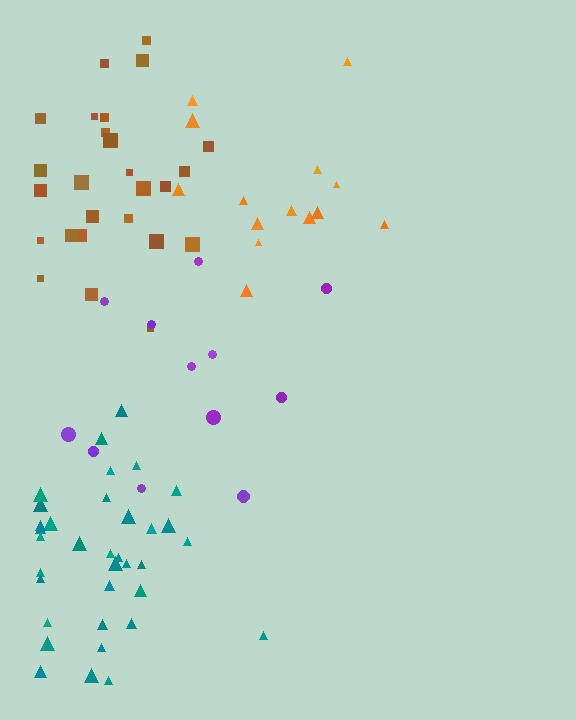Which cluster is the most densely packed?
Teal.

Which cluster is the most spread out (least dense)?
Purple.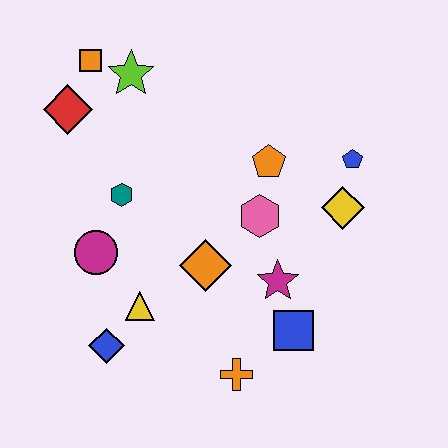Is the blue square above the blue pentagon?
No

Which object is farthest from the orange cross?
The orange square is farthest from the orange cross.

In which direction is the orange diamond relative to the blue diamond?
The orange diamond is to the right of the blue diamond.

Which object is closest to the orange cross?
The blue square is closest to the orange cross.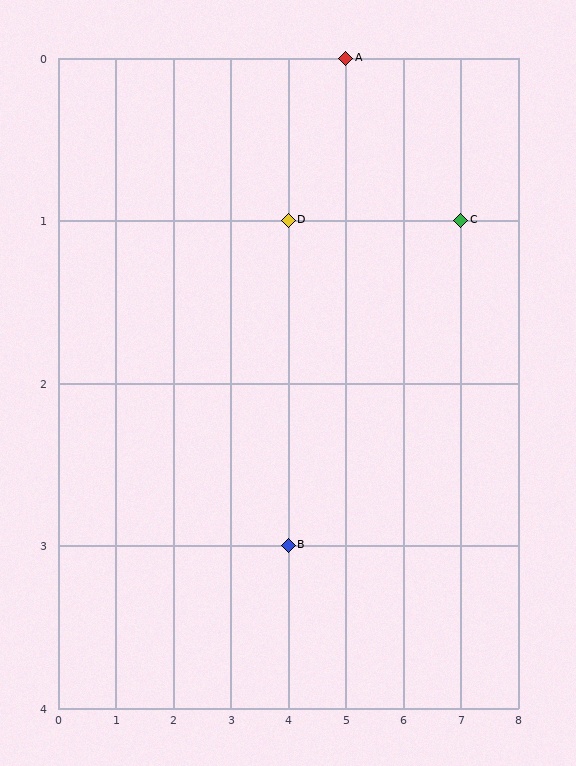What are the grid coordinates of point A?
Point A is at grid coordinates (5, 0).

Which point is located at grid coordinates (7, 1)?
Point C is at (7, 1).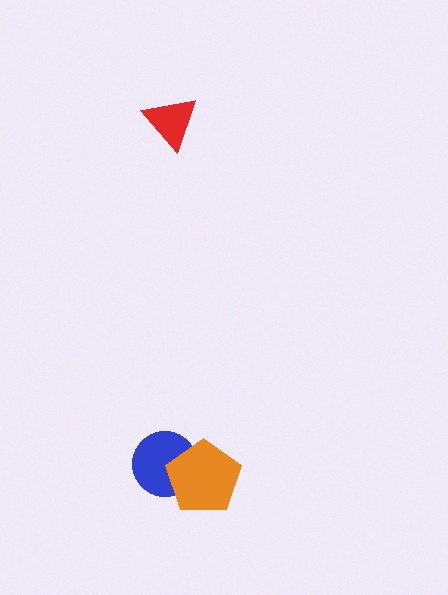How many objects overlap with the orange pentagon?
1 object overlaps with the orange pentagon.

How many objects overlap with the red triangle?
0 objects overlap with the red triangle.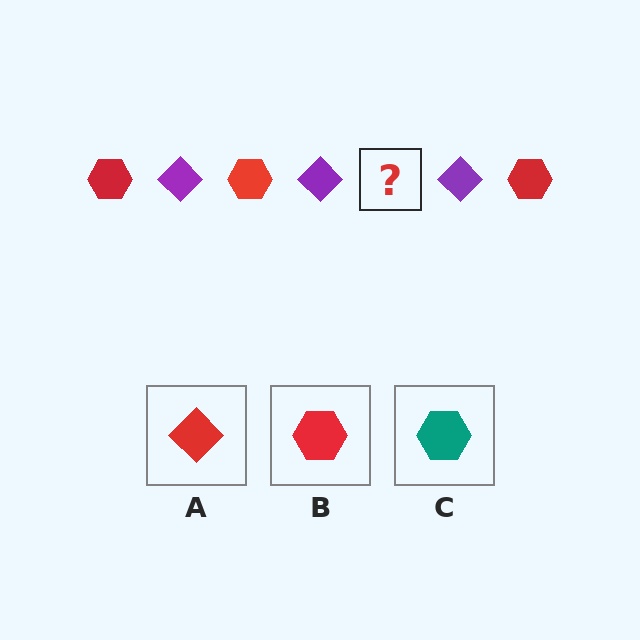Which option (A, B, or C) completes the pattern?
B.